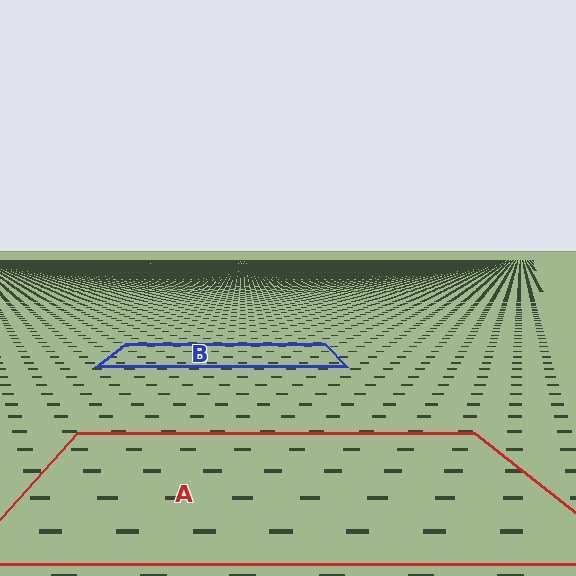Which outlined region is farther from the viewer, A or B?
Region B is farther from the viewer — the texture elements inside it appear smaller and more densely packed.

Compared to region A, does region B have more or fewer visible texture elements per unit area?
Region B has more texture elements per unit area — they are packed more densely because it is farther away.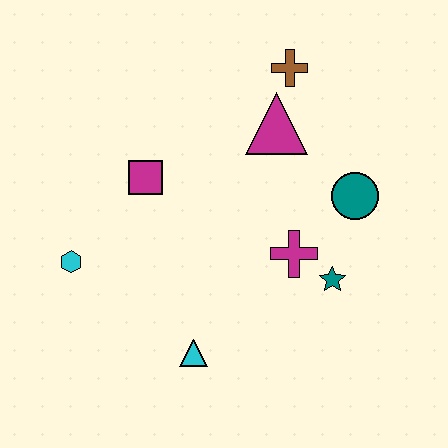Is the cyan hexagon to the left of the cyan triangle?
Yes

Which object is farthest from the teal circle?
The cyan hexagon is farthest from the teal circle.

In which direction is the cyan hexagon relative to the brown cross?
The cyan hexagon is to the left of the brown cross.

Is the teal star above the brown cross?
No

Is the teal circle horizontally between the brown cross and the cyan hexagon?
No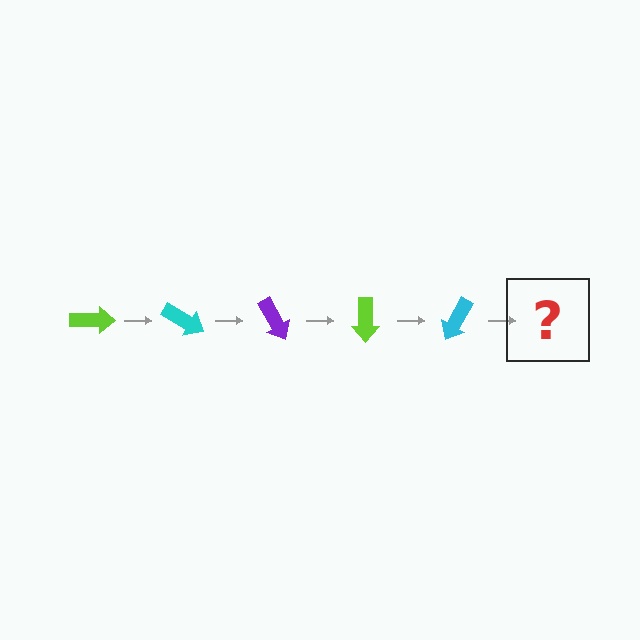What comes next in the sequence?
The next element should be a purple arrow, rotated 150 degrees from the start.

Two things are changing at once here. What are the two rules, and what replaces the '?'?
The two rules are that it rotates 30 degrees each step and the color cycles through lime, cyan, and purple. The '?' should be a purple arrow, rotated 150 degrees from the start.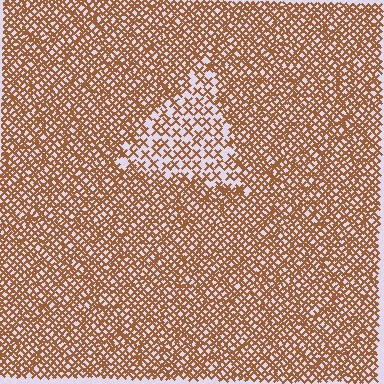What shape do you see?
I see a triangle.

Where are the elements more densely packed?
The elements are more densely packed outside the triangle boundary.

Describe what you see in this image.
The image contains small brown elements arranged at two different densities. A triangle-shaped region is visible where the elements are less densely packed than the surrounding area.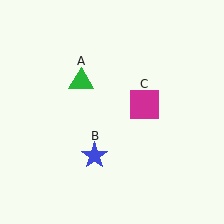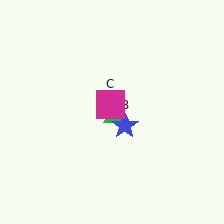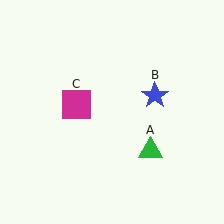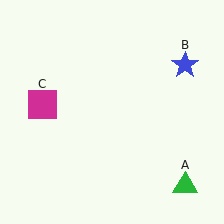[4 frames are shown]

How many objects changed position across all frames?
3 objects changed position: green triangle (object A), blue star (object B), magenta square (object C).